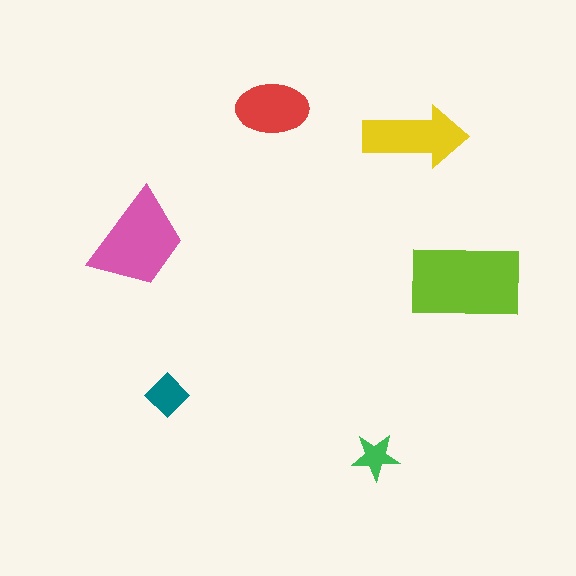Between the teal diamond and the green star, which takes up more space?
The teal diamond.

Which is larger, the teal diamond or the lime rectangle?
The lime rectangle.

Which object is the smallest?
The green star.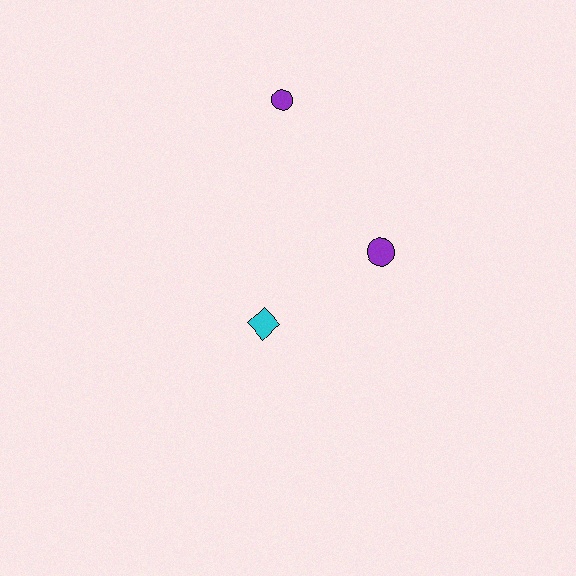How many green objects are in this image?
There are no green objects.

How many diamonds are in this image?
There is 1 diamond.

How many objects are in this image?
There are 3 objects.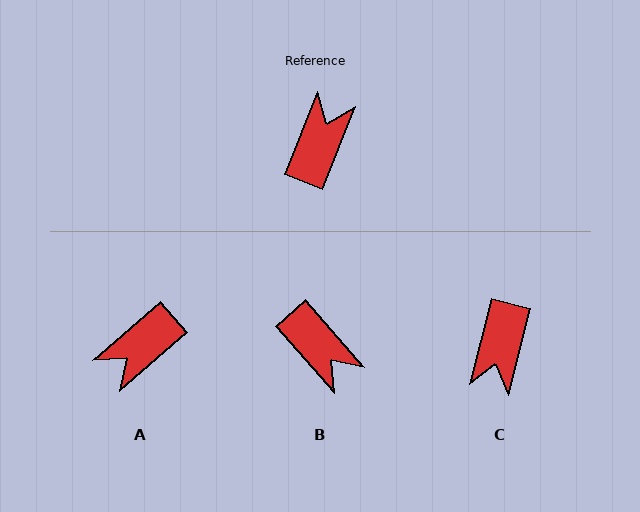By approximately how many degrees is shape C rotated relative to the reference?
Approximately 173 degrees clockwise.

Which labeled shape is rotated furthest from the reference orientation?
C, about 173 degrees away.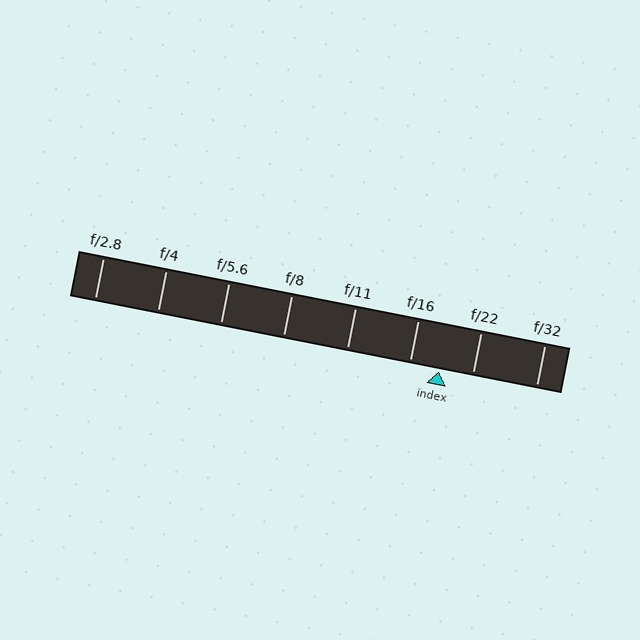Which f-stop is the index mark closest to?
The index mark is closest to f/16.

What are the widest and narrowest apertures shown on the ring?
The widest aperture shown is f/2.8 and the narrowest is f/32.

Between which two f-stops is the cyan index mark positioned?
The index mark is between f/16 and f/22.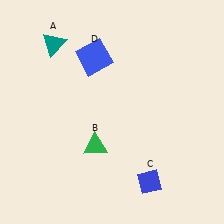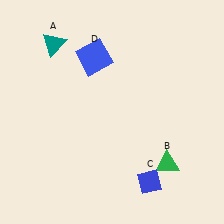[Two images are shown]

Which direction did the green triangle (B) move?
The green triangle (B) moved right.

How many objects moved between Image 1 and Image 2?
1 object moved between the two images.